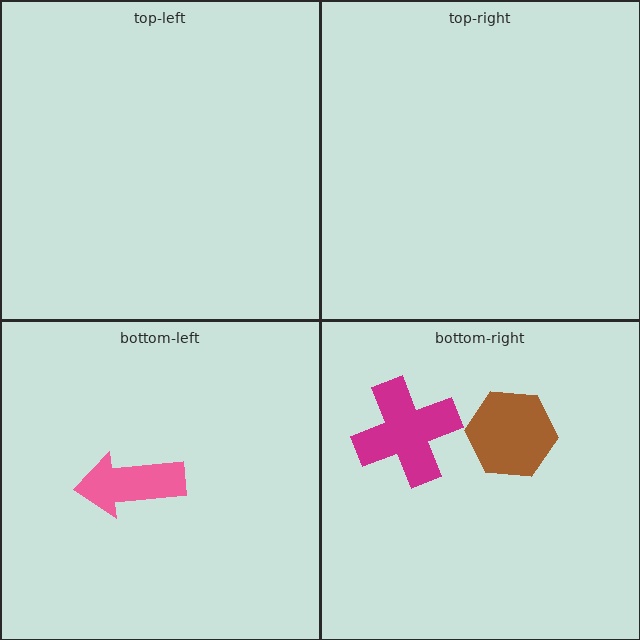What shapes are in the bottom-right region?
The magenta cross, the brown hexagon.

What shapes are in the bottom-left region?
The pink arrow.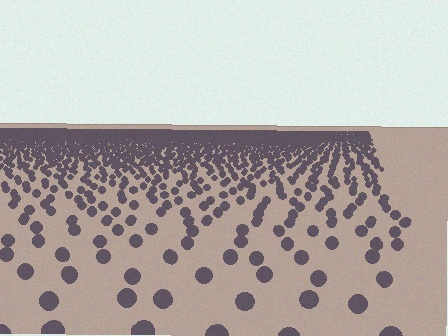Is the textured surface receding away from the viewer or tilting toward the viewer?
The surface is receding away from the viewer. Texture elements get smaller and denser toward the top.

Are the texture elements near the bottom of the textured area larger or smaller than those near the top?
Larger. Near the bottom, elements are closer to the viewer and appear at a bigger on-screen size.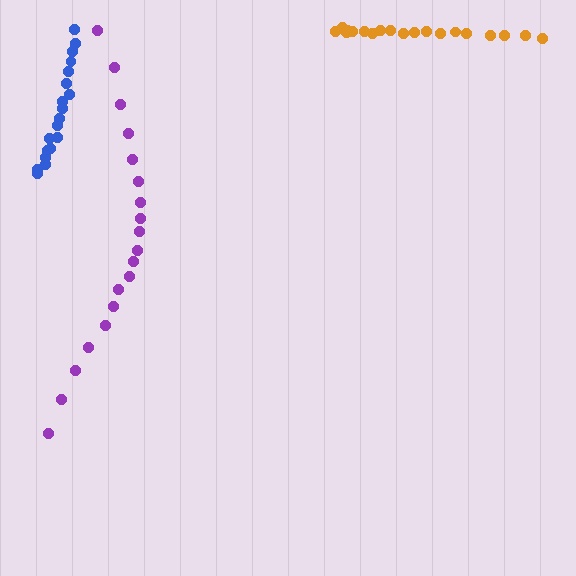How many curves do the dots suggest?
There are 3 distinct paths.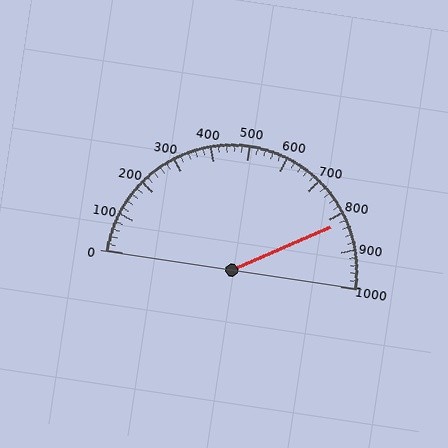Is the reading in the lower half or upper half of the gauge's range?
The reading is in the upper half of the range (0 to 1000).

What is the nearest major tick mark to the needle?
The nearest major tick mark is 800.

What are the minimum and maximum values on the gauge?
The gauge ranges from 0 to 1000.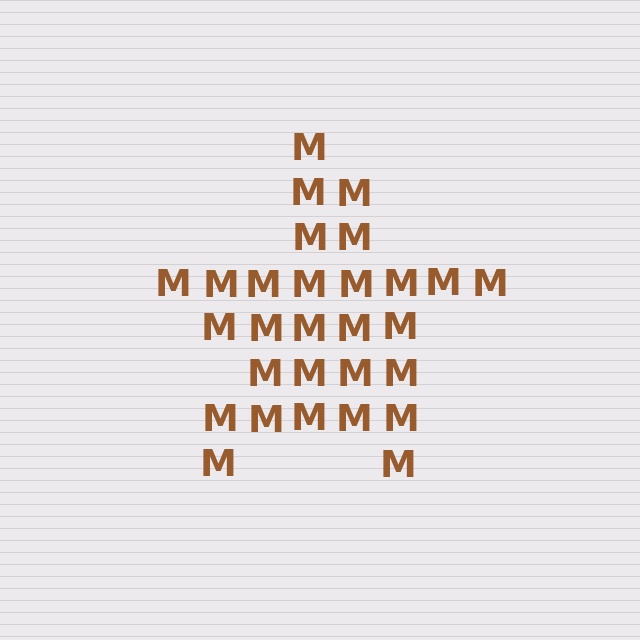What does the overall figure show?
The overall figure shows a star.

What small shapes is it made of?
It is made of small letter M's.